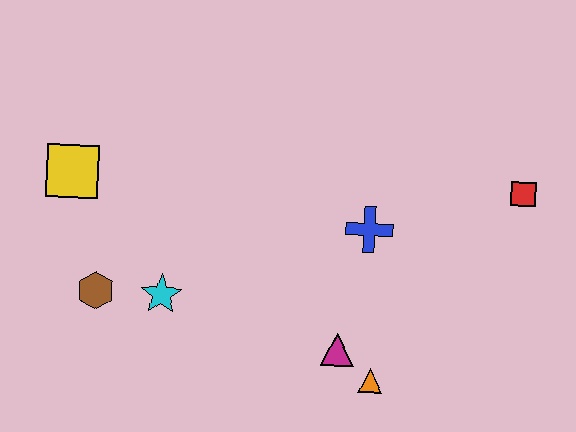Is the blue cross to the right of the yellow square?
Yes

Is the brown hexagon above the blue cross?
No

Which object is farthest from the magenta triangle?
The yellow square is farthest from the magenta triangle.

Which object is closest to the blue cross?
The magenta triangle is closest to the blue cross.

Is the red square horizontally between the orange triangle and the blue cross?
No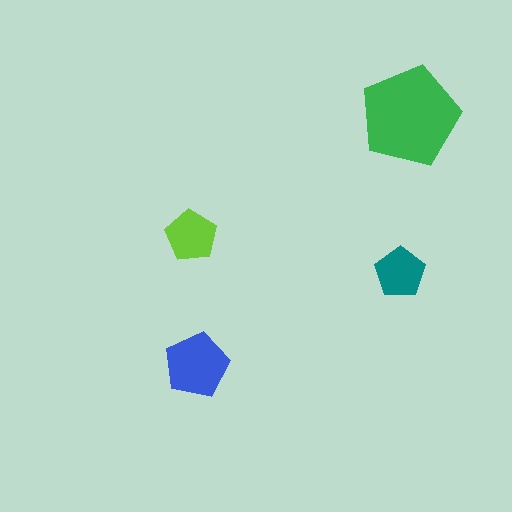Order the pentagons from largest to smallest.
the green one, the blue one, the lime one, the teal one.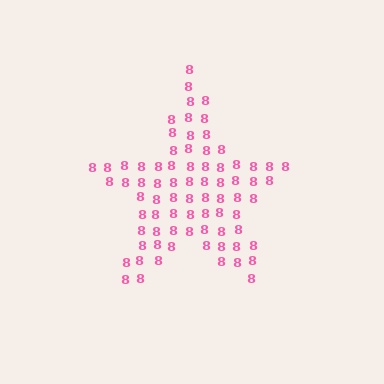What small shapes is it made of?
It is made of small digit 8's.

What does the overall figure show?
The overall figure shows a star.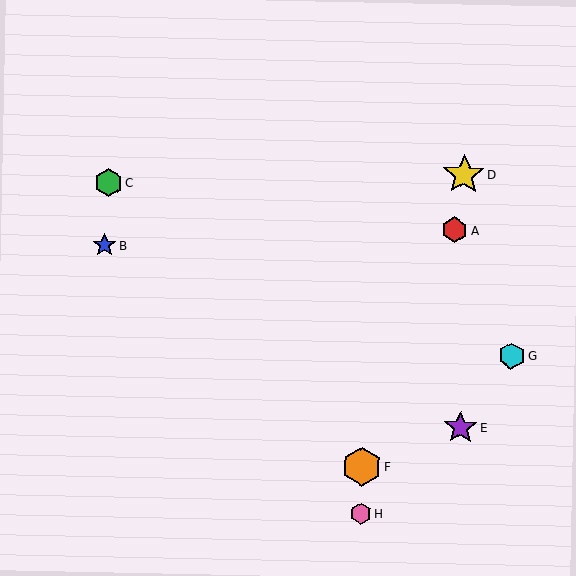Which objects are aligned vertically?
Objects F, H are aligned vertically.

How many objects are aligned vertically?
2 objects (F, H) are aligned vertically.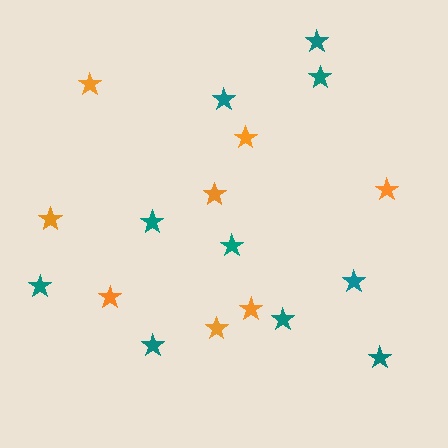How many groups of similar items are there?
There are 2 groups: one group of teal stars (10) and one group of orange stars (8).